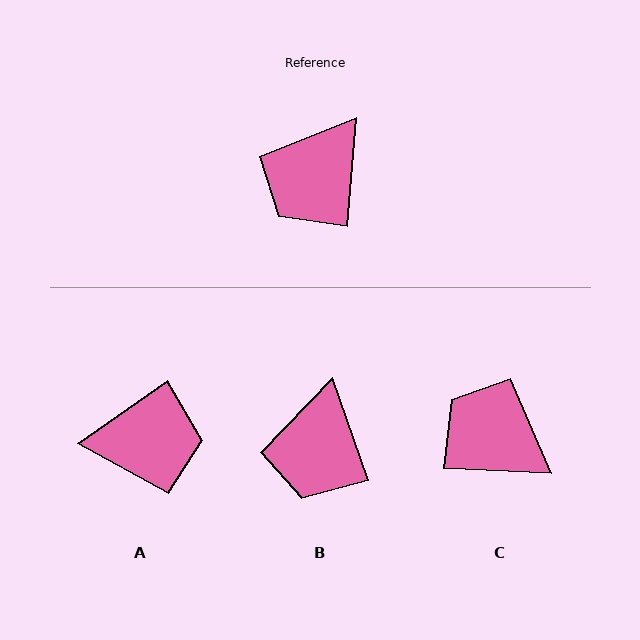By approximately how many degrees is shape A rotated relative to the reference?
Approximately 129 degrees counter-clockwise.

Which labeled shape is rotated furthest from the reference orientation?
A, about 129 degrees away.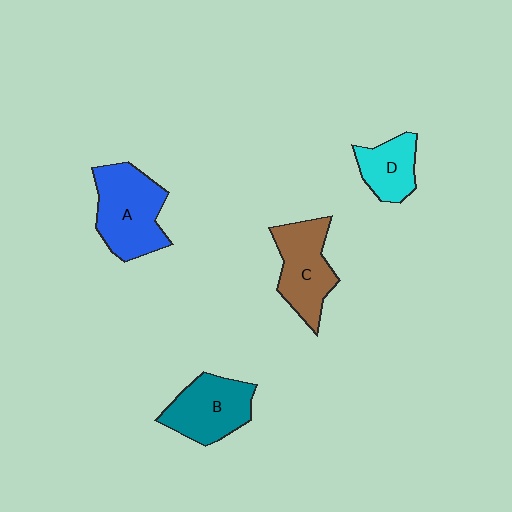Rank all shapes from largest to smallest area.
From largest to smallest: A (blue), C (brown), B (teal), D (cyan).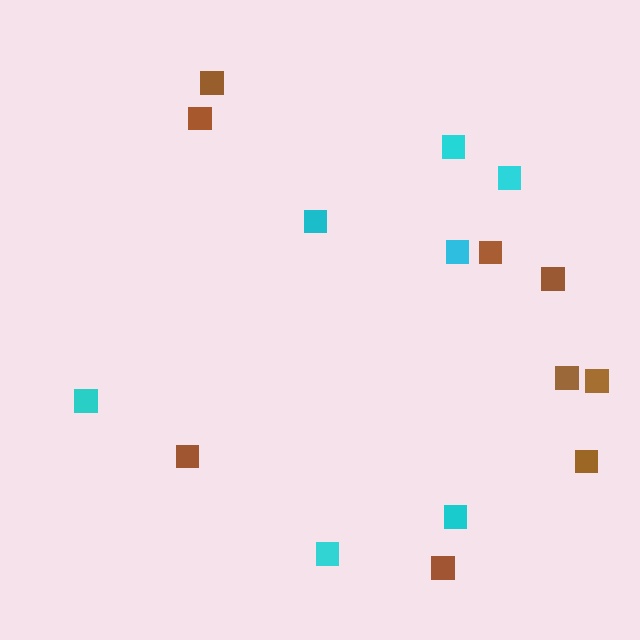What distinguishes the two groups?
There are 2 groups: one group of brown squares (9) and one group of cyan squares (7).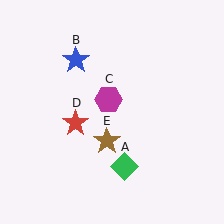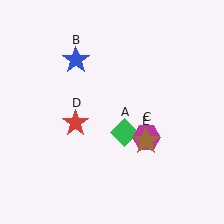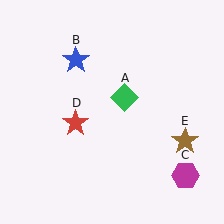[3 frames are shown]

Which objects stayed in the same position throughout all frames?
Blue star (object B) and red star (object D) remained stationary.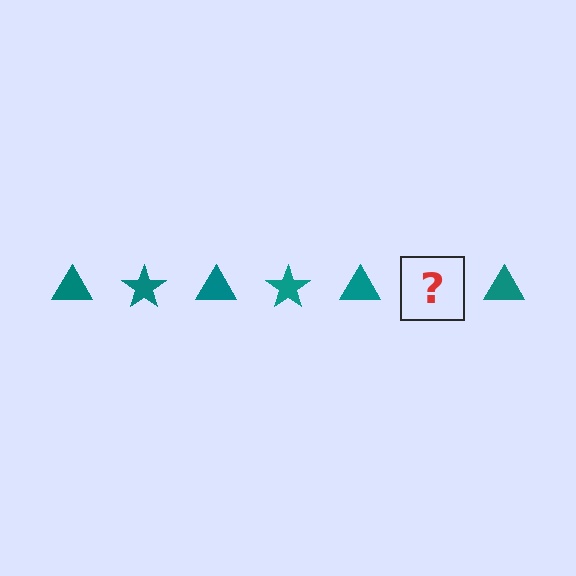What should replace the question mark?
The question mark should be replaced with a teal star.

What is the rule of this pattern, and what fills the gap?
The rule is that the pattern cycles through triangle, star shapes in teal. The gap should be filled with a teal star.